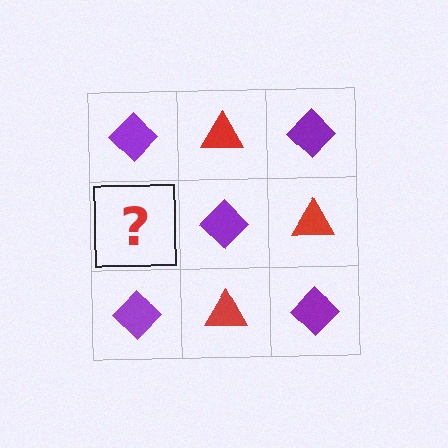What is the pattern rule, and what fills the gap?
The rule is that it alternates purple diamond and red triangle in a checkerboard pattern. The gap should be filled with a red triangle.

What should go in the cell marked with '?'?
The missing cell should contain a red triangle.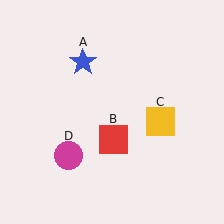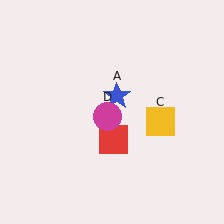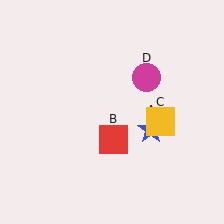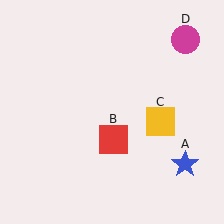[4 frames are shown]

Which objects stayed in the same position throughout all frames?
Red square (object B) and yellow square (object C) remained stationary.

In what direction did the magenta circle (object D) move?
The magenta circle (object D) moved up and to the right.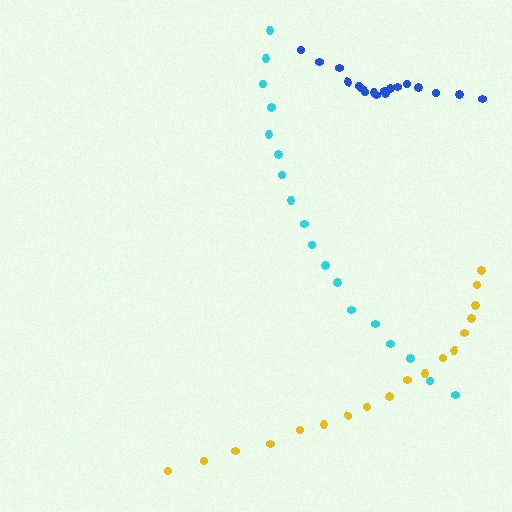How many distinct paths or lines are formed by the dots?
There are 3 distinct paths.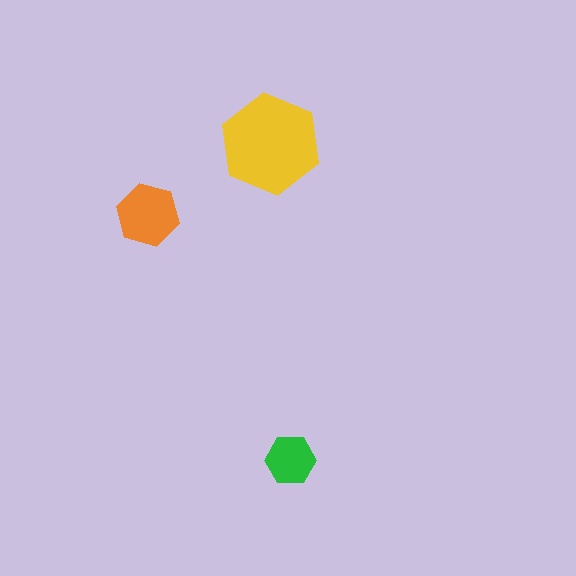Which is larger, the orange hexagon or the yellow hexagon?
The yellow one.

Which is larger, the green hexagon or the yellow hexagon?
The yellow one.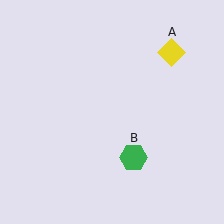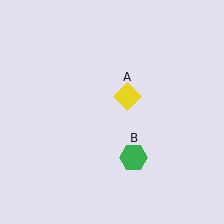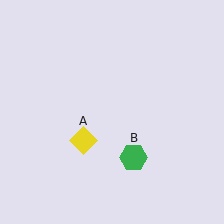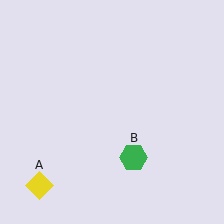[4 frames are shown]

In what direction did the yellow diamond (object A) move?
The yellow diamond (object A) moved down and to the left.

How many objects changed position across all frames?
1 object changed position: yellow diamond (object A).